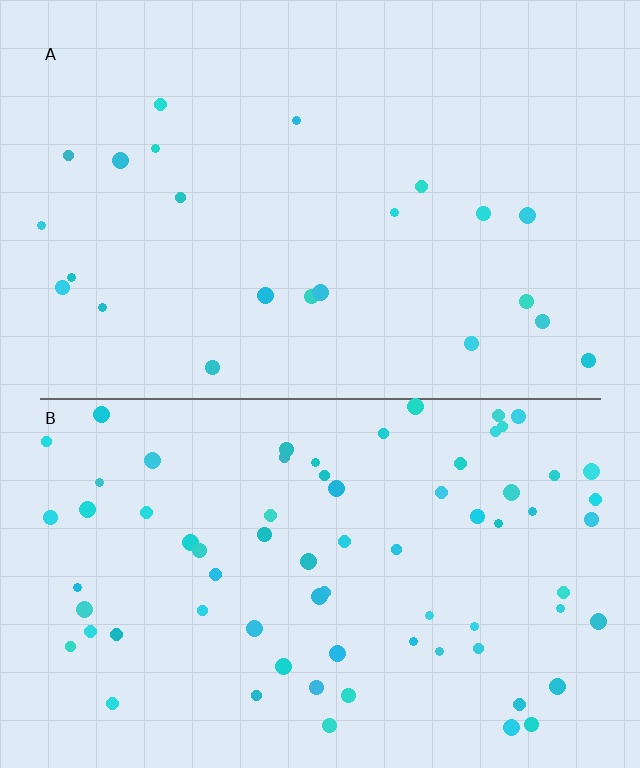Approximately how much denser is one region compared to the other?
Approximately 3.2× — region B over region A.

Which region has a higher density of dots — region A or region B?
B (the bottom).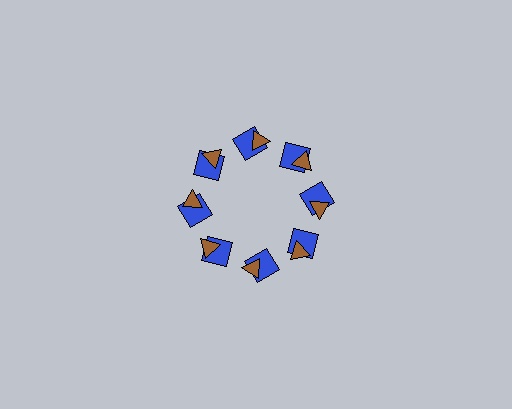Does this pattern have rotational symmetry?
Yes, this pattern has 8-fold rotational symmetry. It looks the same after rotating 45 degrees around the center.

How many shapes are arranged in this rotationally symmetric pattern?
There are 16 shapes, arranged in 8 groups of 2.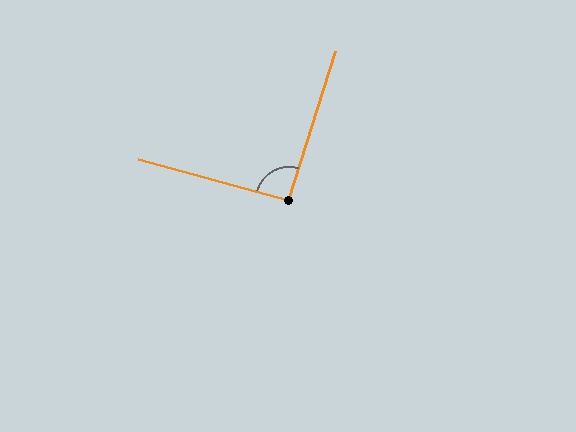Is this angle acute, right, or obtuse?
It is approximately a right angle.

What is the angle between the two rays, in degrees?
Approximately 92 degrees.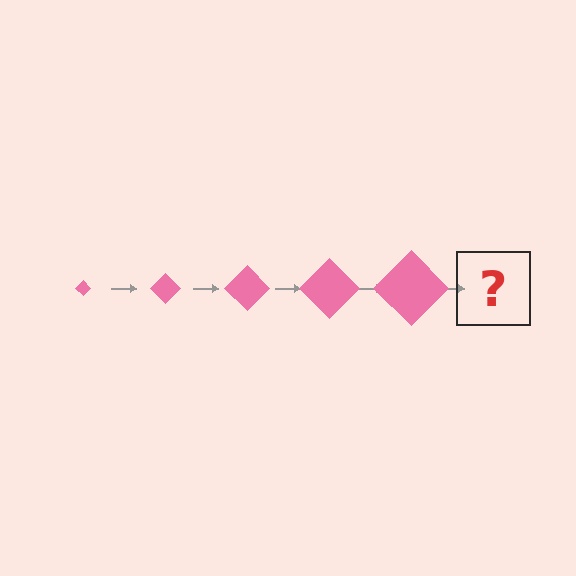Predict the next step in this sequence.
The next step is a pink diamond, larger than the previous one.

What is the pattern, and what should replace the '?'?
The pattern is that the diamond gets progressively larger each step. The '?' should be a pink diamond, larger than the previous one.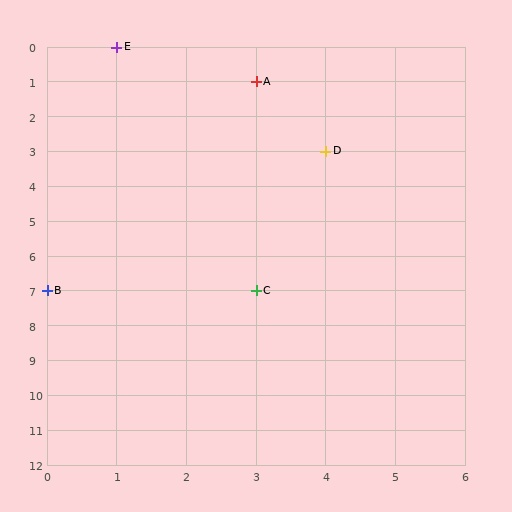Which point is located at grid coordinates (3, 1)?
Point A is at (3, 1).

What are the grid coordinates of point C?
Point C is at grid coordinates (3, 7).